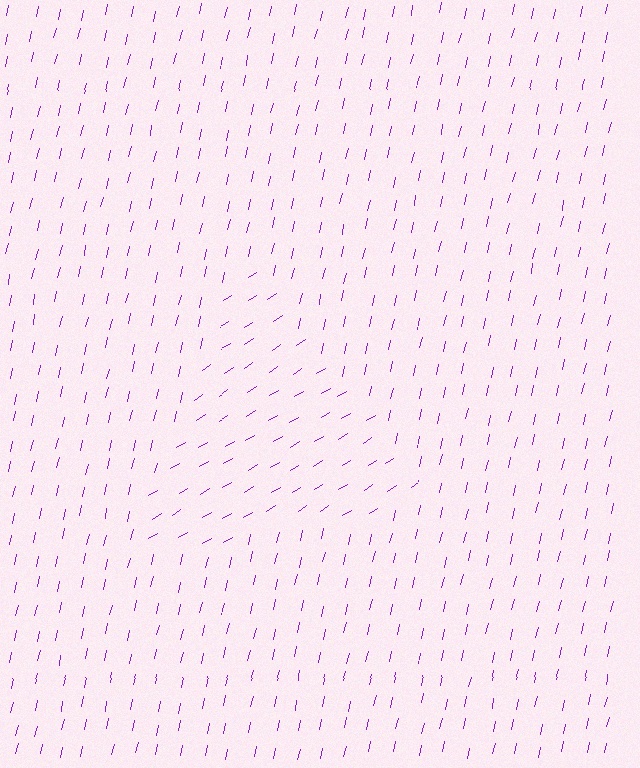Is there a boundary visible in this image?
Yes, there is a texture boundary formed by a change in line orientation.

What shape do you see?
I see a triangle.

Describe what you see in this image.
The image is filled with small purple line segments. A triangle region in the image has lines oriented differently from the surrounding lines, creating a visible texture boundary.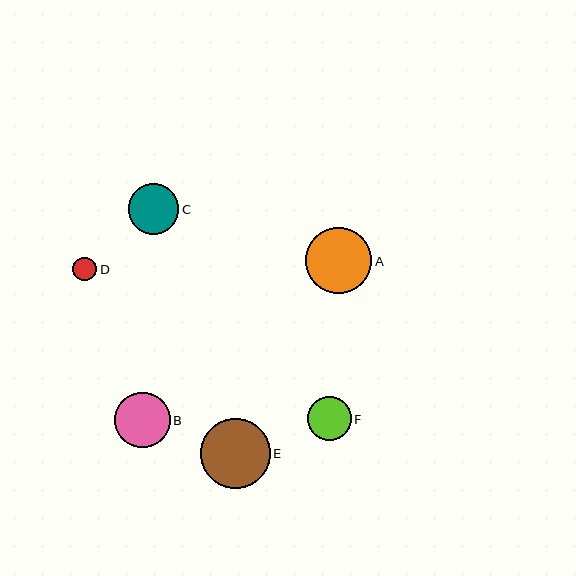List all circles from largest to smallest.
From largest to smallest: E, A, B, C, F, D.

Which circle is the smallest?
Circle D is the smallest with a size of approximately 24 pixels.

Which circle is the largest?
Circle E is the largest with a size of approximately 70 pixels.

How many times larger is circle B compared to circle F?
Circle B is approximately 1.2 times the size of circle F.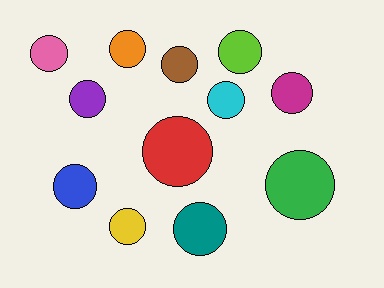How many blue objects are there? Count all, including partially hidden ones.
There is 1 blue object.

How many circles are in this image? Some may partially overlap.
There are 12 circles.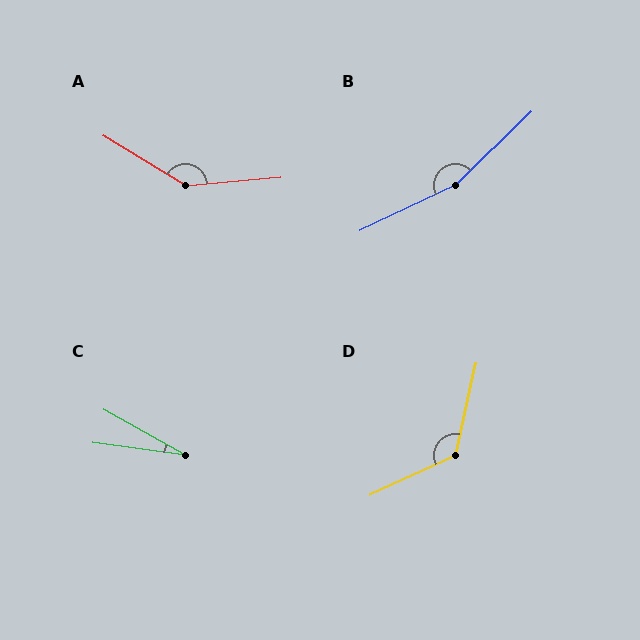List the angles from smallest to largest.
C (21°), D (127°), A (143°), B (161°).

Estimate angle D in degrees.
Approximately 127 degrees.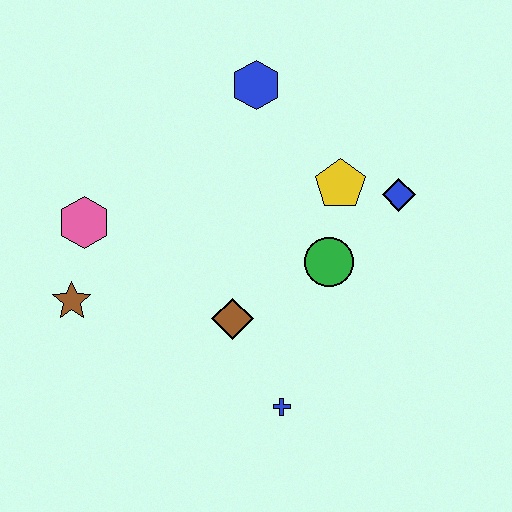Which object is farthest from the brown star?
The blue diamond is farthest from the brown star.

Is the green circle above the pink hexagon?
No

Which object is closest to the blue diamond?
The yellow pentagon is closest to the blue diamond.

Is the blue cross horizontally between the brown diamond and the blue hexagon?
No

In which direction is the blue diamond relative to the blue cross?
The blue diamond is above the blue cross.